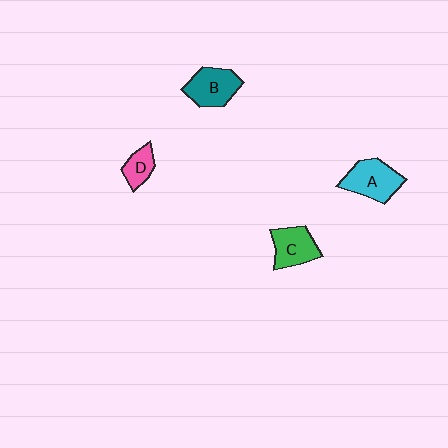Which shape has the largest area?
Shape A (cyan).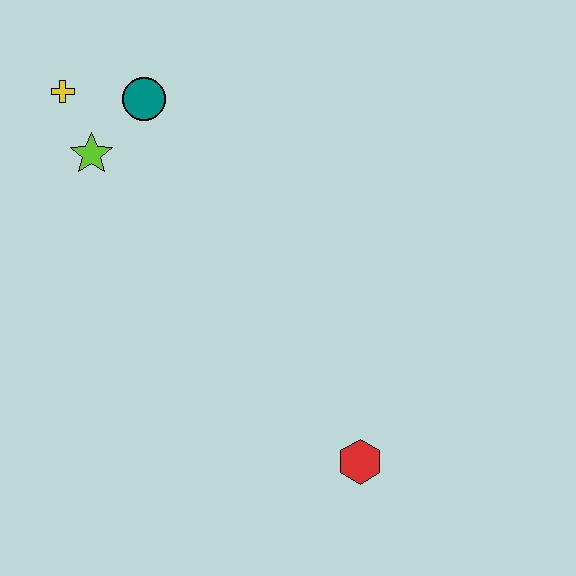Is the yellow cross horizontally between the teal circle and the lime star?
No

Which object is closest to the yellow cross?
The lime star is closest to the yellow cross.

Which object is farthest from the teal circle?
The red hexagon is farthest from the teal circle.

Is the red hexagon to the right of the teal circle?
Yes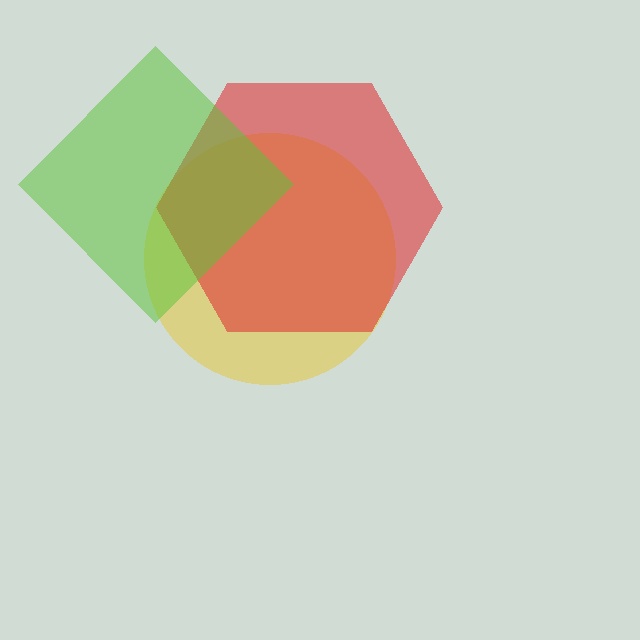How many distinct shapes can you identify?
There are 3 distinct shapes: a yellow circle, a red hexagon, a lime diamond.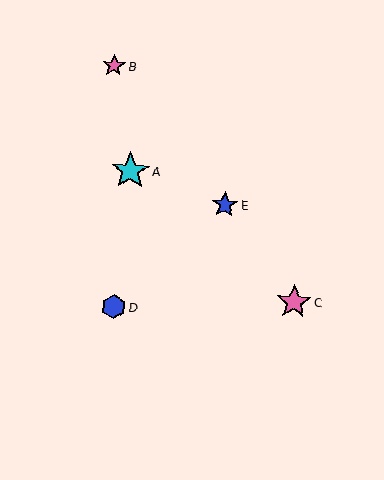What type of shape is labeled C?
Shape C is a pink star.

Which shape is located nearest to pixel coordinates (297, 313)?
The pink star (labeled C) at (294, 302) is nearest to that location.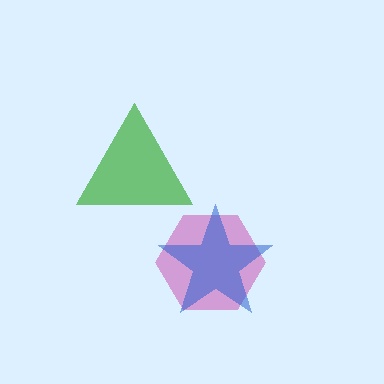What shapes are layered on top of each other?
The layered shapes are: a green triangle, a magenta hexagon, a blue star.